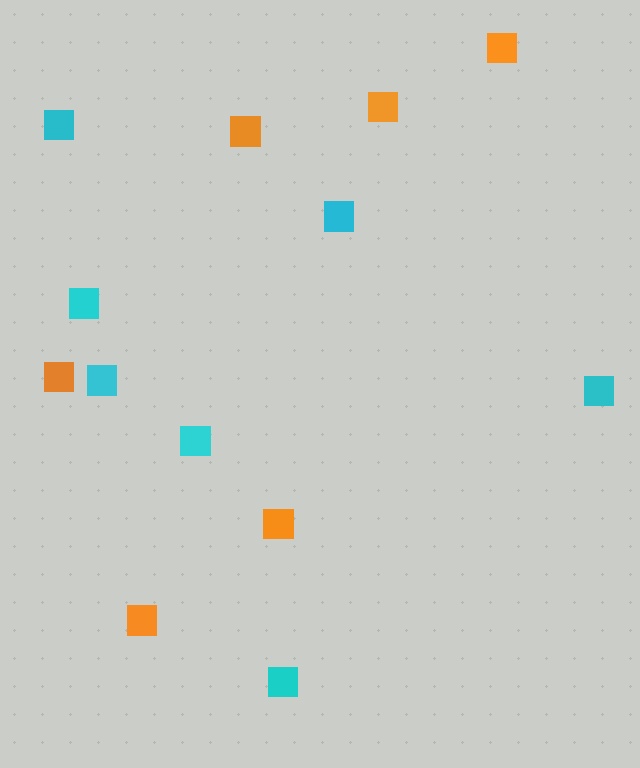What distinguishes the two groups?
There are 2 groups: one group of orange squares (6) and one group of cyan squares (7).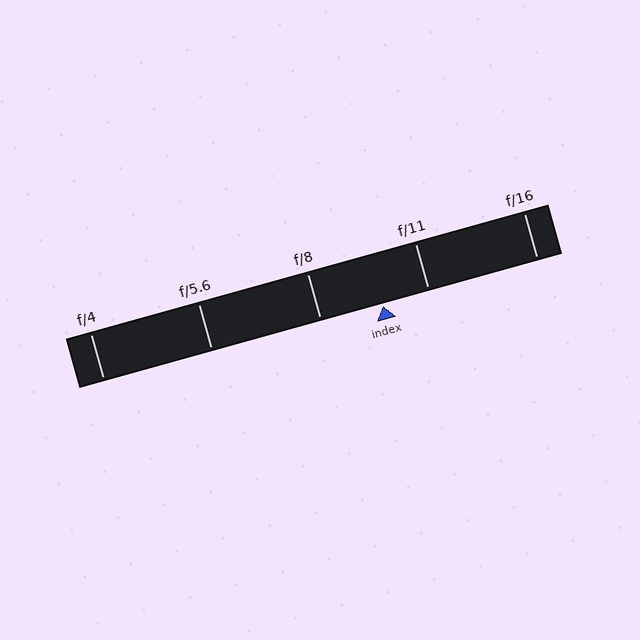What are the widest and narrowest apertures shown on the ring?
The widest aperture shown is f/4 and the narrowest is f/16.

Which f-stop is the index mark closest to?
The index mark is closest to f/11.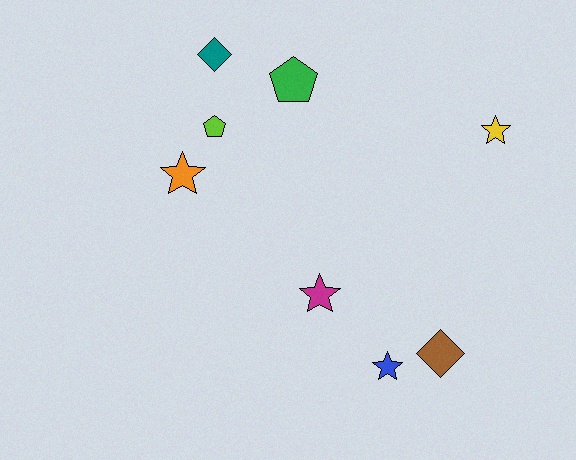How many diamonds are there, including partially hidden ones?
There are 2 diamonds.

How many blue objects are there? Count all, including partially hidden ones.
There is 1 blue object.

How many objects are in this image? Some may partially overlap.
There are 8 objects.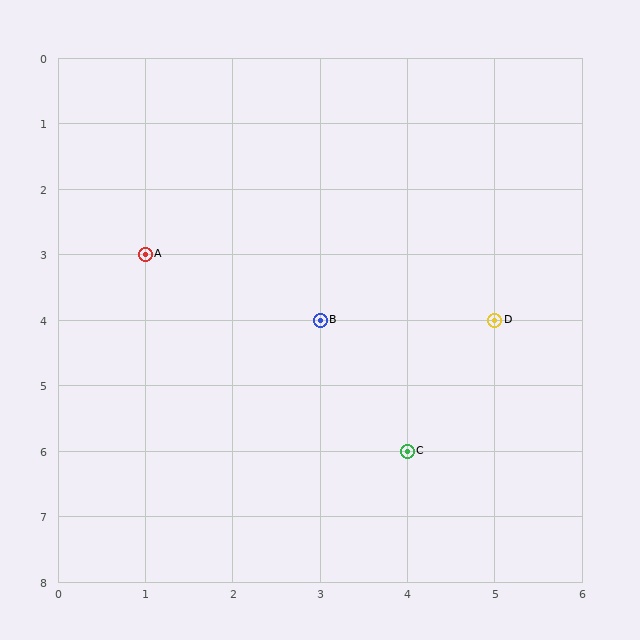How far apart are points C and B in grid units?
Points C and B are 1 column and 2 rows apart (about 2.2 grid units diagonally).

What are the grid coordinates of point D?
Point D is at grid coordinates (5, 4).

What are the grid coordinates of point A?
Point A is at grid coordinates (1, 3).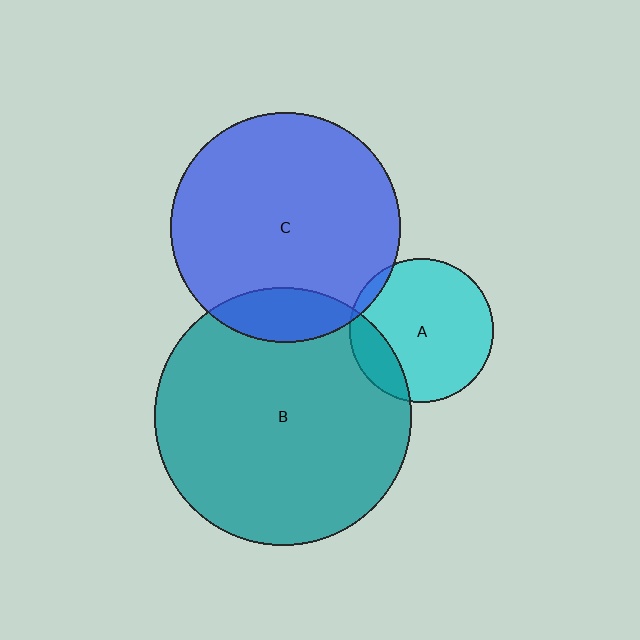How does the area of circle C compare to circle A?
Approximately 2.5 times.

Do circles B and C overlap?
Yes.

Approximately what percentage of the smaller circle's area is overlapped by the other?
Approximately 15%.